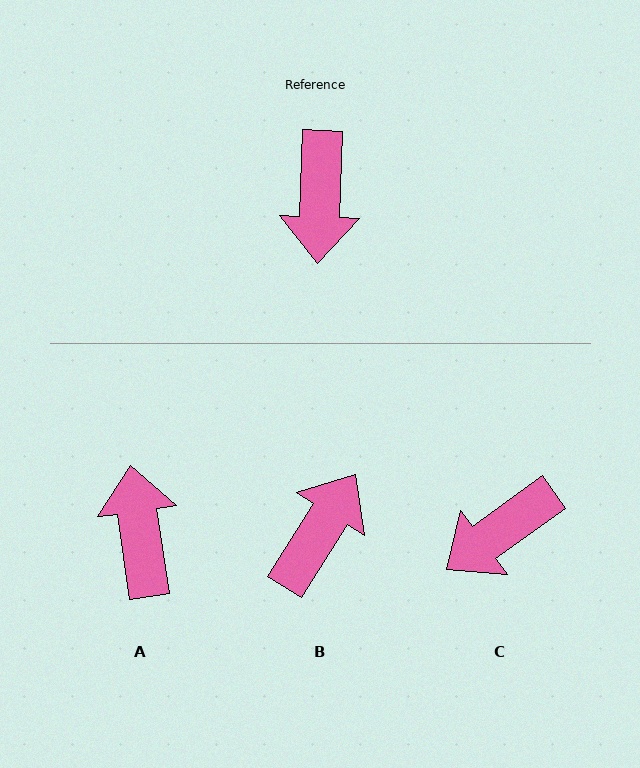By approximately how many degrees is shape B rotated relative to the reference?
Approximately 150 degrees counter-clockwise.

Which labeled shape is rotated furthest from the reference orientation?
A, about 170 degrees away.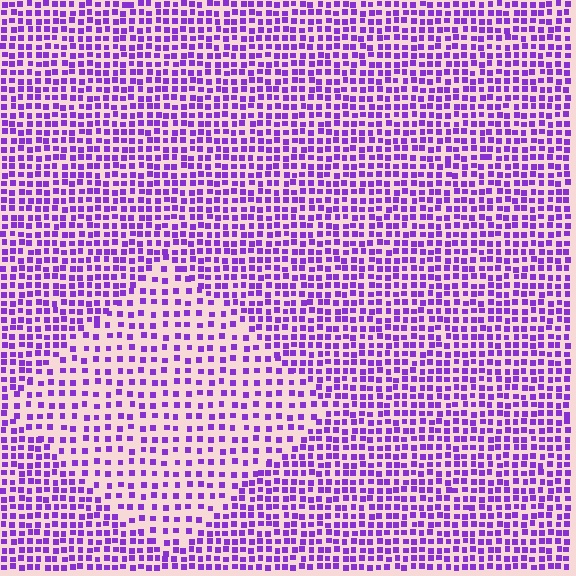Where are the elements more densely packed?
The elements are more densely packed outside the diamond boundary.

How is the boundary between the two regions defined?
The boundary is defined by a change in element density (approximately 1.8x ratio). All elements are the same color, size, and shape.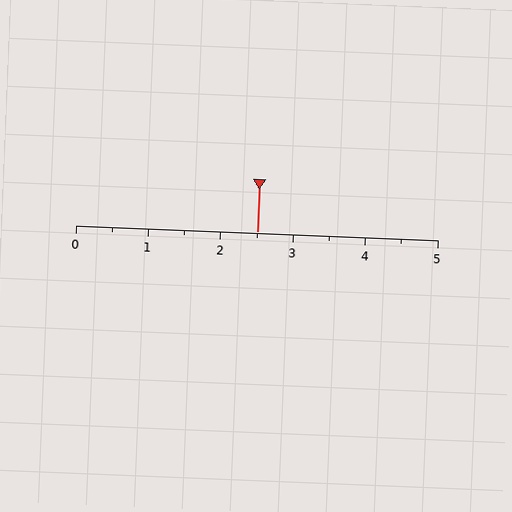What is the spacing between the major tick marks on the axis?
The major ticks are spaced 1 apart.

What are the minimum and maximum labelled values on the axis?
The axis runs from 0 to 5.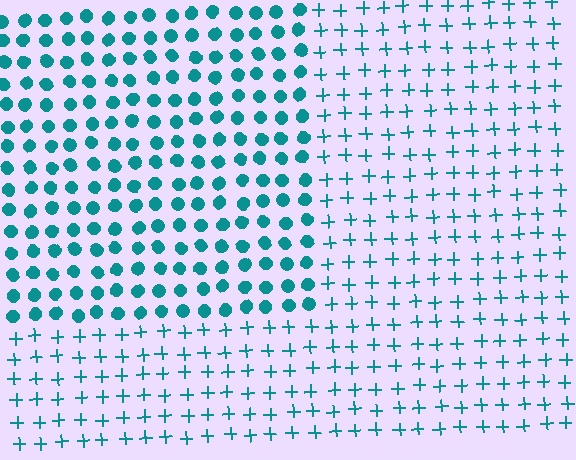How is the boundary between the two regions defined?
The boundary is defined by a change in element shape: circles inside vs. plus signs outside. All elements share the same color and spacing.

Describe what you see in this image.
The image is filled with small teal elements arranged in a uniform grid. A rectangle-shaped region contains circles, while the surrounding area contains plus signs. The boundary is defined purely by the change in element shape.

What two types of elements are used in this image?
The image uses circles inside the rectangle region and plus signs outside it.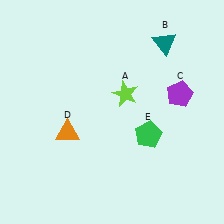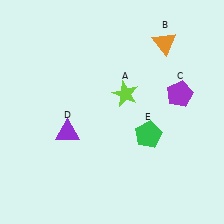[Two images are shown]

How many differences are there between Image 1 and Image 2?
There are 2 differences between the two images.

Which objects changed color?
B changed from teal to orange. D changed from orange to purple.